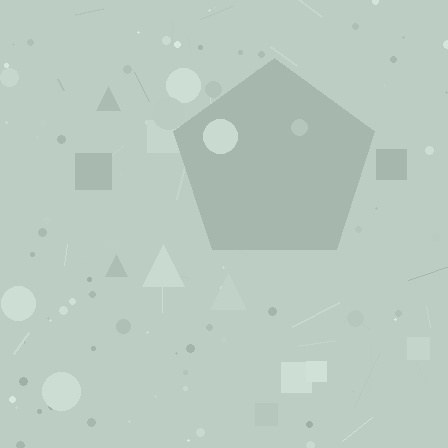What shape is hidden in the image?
A pentagon is hidden in the image.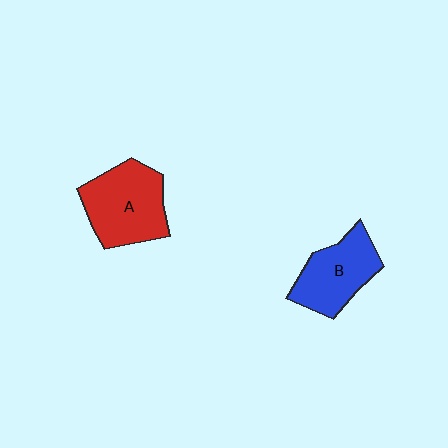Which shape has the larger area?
Shape A (red).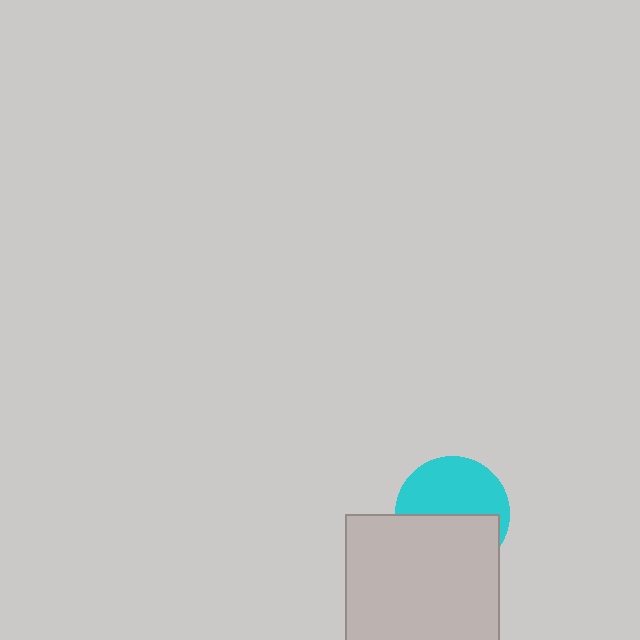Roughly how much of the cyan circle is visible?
About half of it is visible (roughly 52%).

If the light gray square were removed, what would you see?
You would see the complete cyan circle.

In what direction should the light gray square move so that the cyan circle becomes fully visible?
The light gray square should move down. That is the shortest direction to clear the overlap and leave the cyan circle fully visible.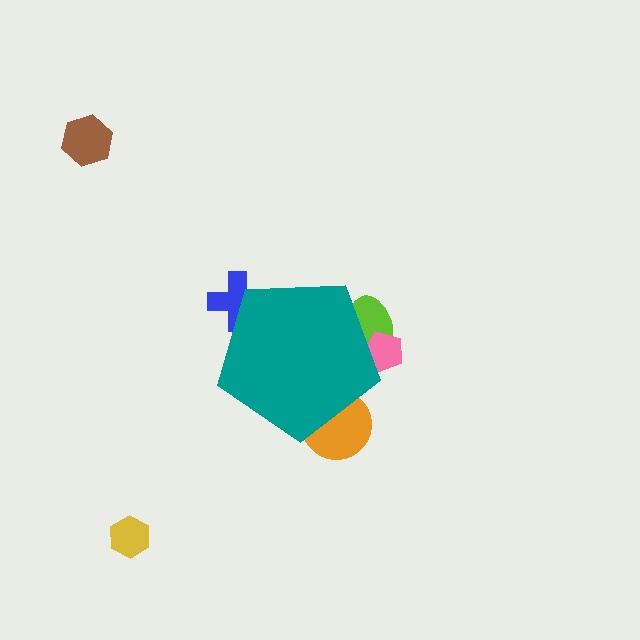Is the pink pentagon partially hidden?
Yes, the pink pentagon is partially hidden behind the teal pentagon.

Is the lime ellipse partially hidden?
Yes, the lime ellipse is partially hidden behind the teal pentagon.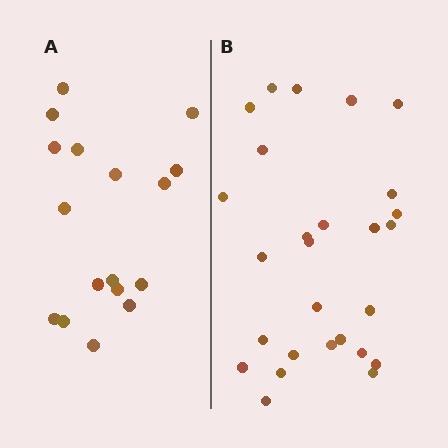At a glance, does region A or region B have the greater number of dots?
Region B (the right region) has more dots.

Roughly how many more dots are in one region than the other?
Region B has roughly 10 or so more dots than region A.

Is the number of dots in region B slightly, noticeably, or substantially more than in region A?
Region B has substantially more. The ratio is roughly 1.6 to 1.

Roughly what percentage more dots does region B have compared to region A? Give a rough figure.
About 60% more.